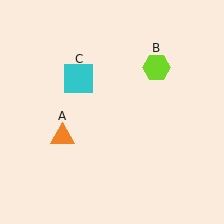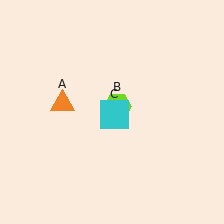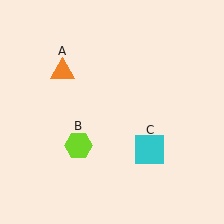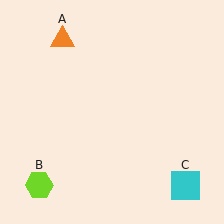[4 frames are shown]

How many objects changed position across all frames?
3 objects changed position: orange triangle (object A), lime hexagon (object B), cyan square (object C).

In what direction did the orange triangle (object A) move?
The orange triangle (object A) moved up.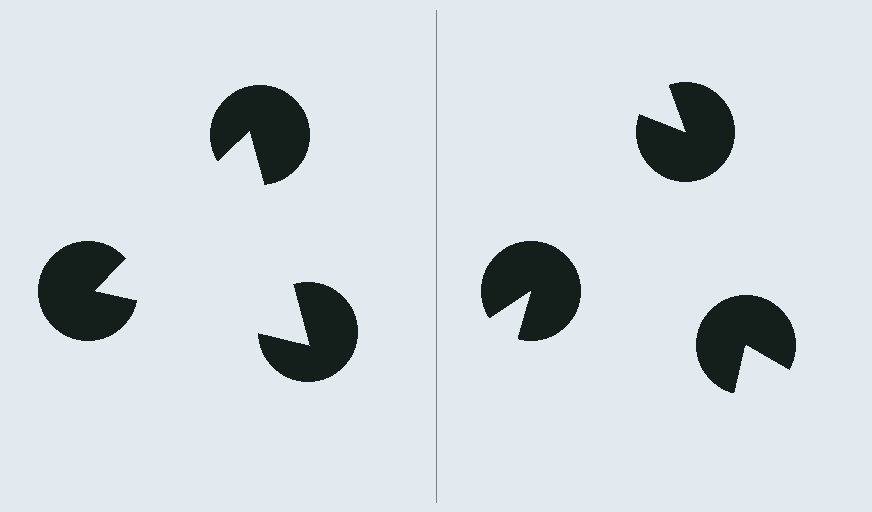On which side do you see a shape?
An illusory triangle appears on the left side. On the right side the wedge cuts are rotated, so no coherent shape forms.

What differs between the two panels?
The pac-man discs are positioned identically on both sides; only the wedge orientations differ. On the left they align to a triangle; on the right they are misaligned.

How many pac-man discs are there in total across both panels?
6 — 3 on each side.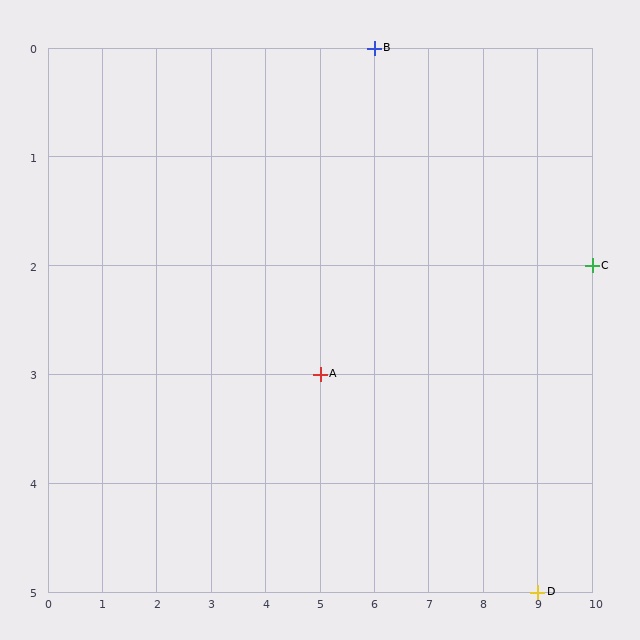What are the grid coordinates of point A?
Point A is at grid coordinates (5, 3).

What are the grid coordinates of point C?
Point C is at grid coordinates (10, 2).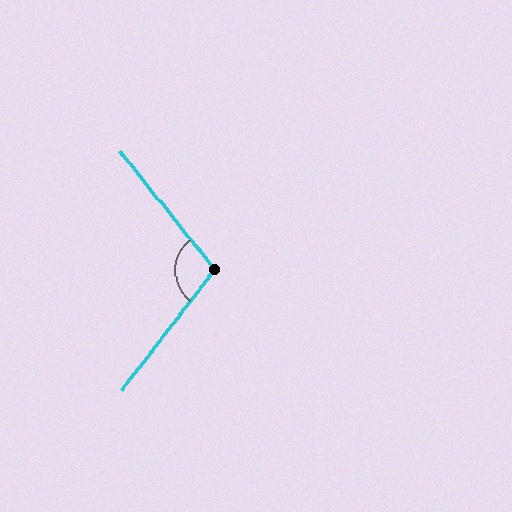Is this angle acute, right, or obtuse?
It is obtuse.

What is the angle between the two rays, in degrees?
Approximately 104 degrees.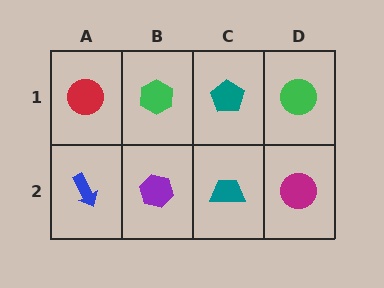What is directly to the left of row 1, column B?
A red circle.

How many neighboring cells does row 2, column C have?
3.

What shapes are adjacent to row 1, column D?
A magenta circle (row 2, column D), a teal pentagon (row 1, column C).